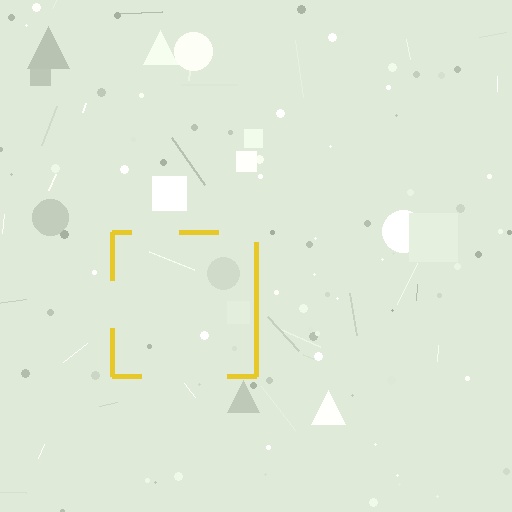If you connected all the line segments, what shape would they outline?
They would outline a square.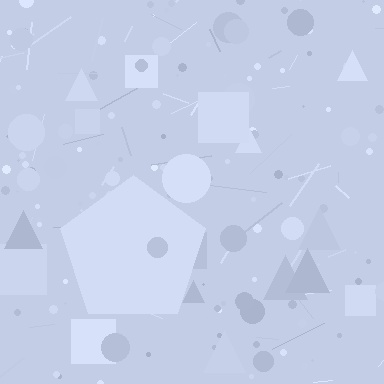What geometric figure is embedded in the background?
A pentagon is embedded in the background.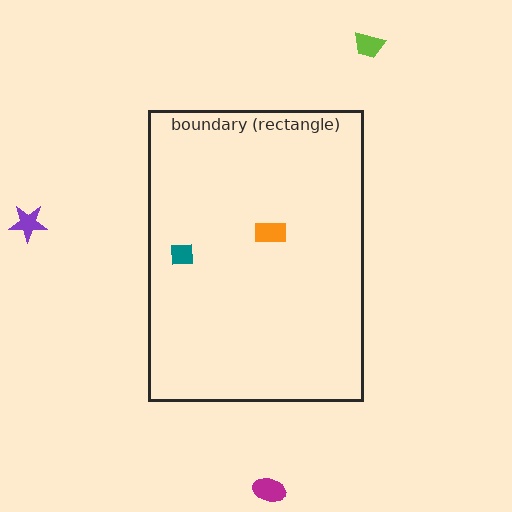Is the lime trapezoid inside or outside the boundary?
Outside.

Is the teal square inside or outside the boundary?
Inside.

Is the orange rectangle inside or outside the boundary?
Inside.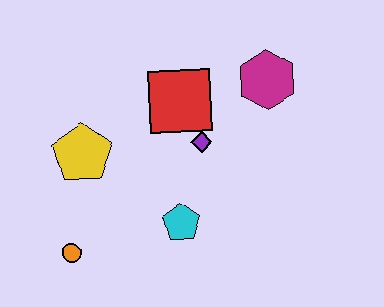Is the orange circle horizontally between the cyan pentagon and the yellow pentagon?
No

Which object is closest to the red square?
The purple diamond is closest to the red square.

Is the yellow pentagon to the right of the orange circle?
Yes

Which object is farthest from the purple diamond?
The orange circle is farthest from the purple diamond.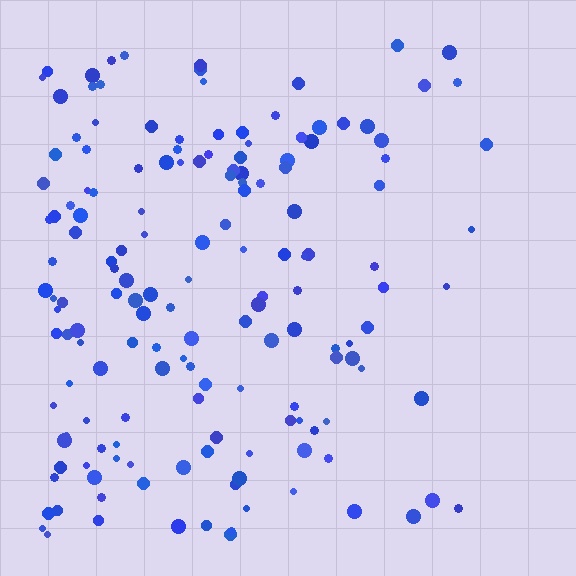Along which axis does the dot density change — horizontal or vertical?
Horizontal.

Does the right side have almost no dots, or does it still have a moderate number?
Still a moderate number, just noticeably fewer than the left.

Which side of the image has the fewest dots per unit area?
The right.